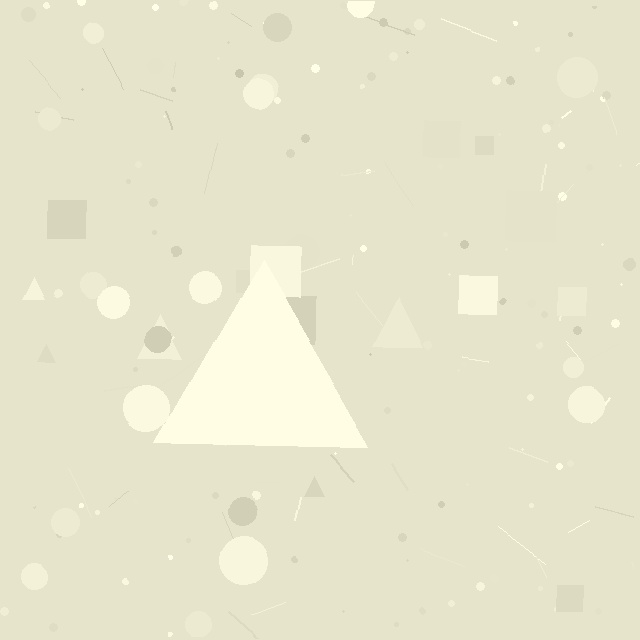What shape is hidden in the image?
A triangle is hidden in the image.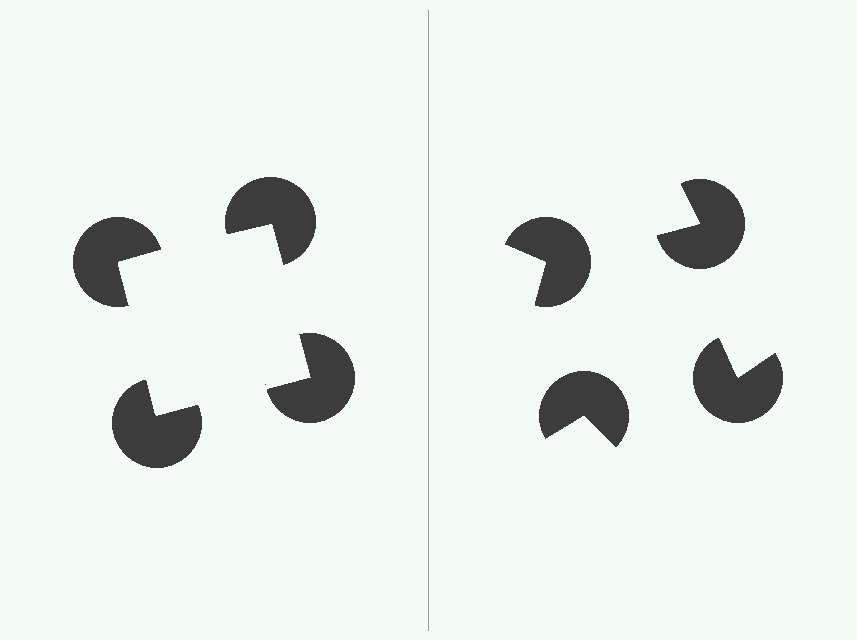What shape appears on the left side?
An illusory square.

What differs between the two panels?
The pac-man discs are positioned identically on both sides; only the wedge orientations differ. On the left they align to a square; on the right they are misaligned.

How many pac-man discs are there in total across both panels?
8 — 4 on each side.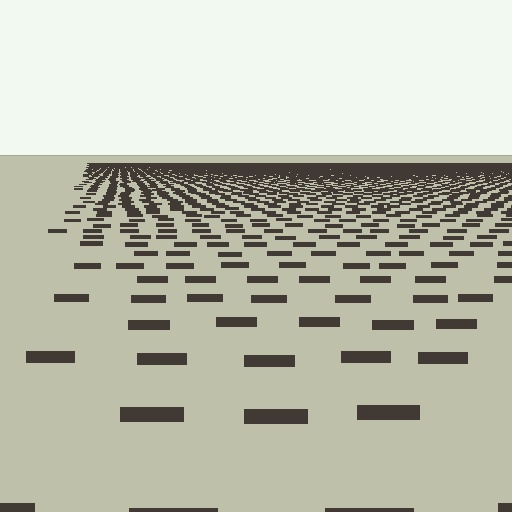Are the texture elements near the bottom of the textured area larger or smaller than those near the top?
Larger. Near the bottom, elements are closer to the viewer and appear at a bigger on-screen size.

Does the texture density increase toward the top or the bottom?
Density increases toward the top.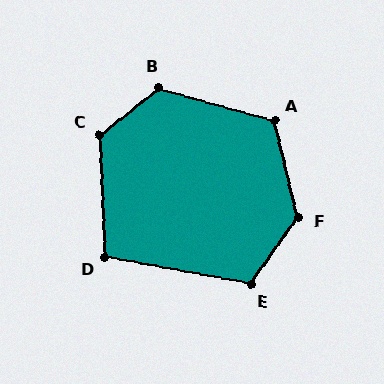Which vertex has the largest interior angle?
F, at approximately 131 degrees.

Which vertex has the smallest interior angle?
D, at approximately 103 degrees.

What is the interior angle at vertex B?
Approximately 126 degrees (obtuse).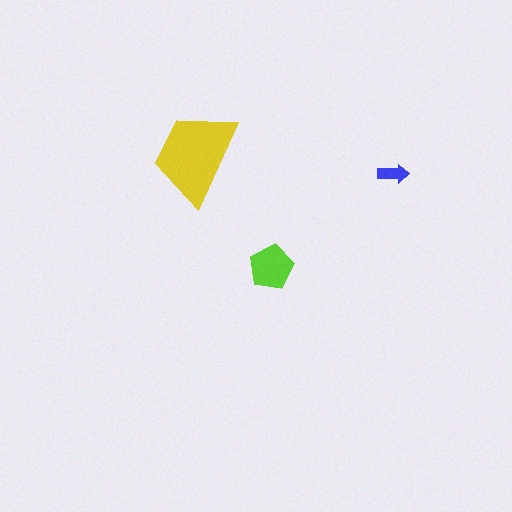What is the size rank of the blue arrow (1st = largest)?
3rd.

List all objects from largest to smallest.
The yellow trapezoid, the lime pentagon, the blue arrow.